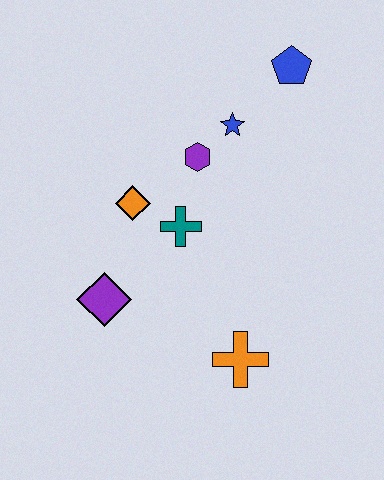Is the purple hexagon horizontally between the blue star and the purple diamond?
Yes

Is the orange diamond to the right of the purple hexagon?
No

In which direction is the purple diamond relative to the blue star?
The purple diamond is below the blue star.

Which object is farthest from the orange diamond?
The blue pentagon is farthest from the orange diamond.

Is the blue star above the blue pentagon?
No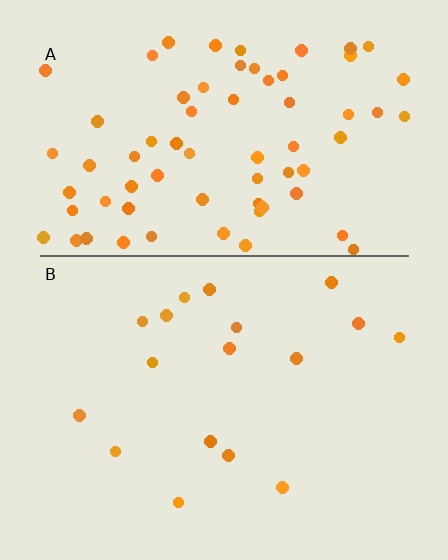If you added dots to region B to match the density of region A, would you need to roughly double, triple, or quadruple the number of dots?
Approximately quadruple.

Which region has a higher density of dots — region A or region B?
A (the top).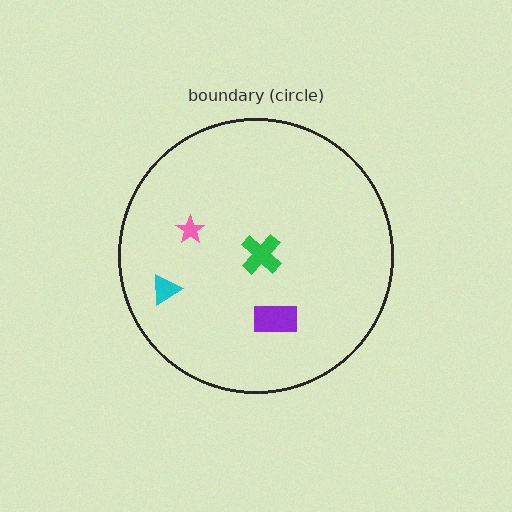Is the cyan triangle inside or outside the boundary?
Inside.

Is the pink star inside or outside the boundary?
Inside.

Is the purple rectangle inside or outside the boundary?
Inside.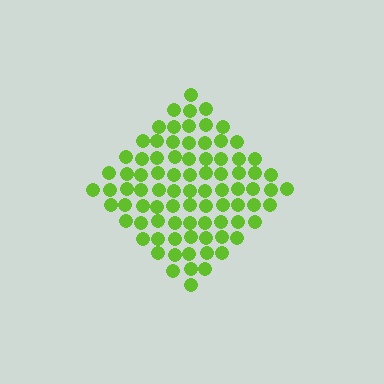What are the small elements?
The small elements are circles.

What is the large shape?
The large shape is a diamond.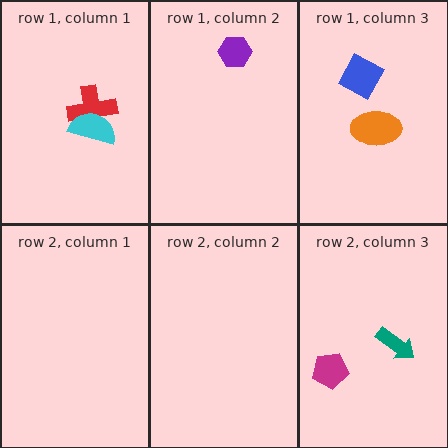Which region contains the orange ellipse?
The row 1, column 3 region.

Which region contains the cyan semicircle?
The row 1, column 1 region.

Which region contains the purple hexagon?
The row 1, column 2 region.